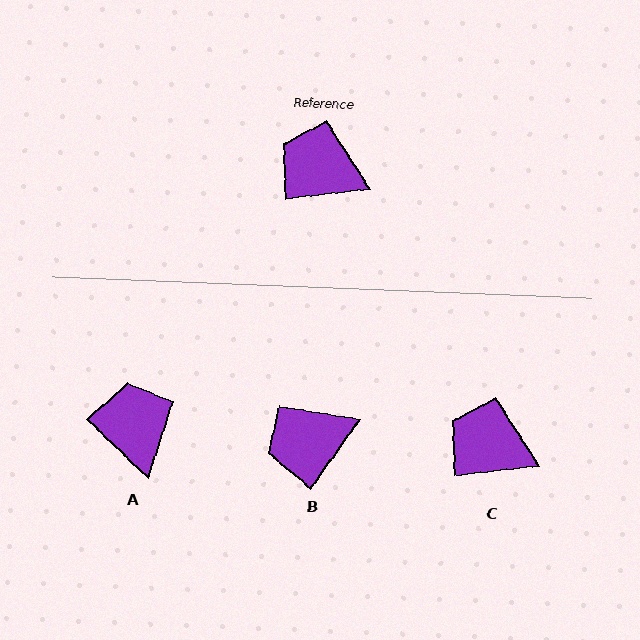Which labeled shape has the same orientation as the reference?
C.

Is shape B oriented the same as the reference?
No, it is off by about 48 degrees.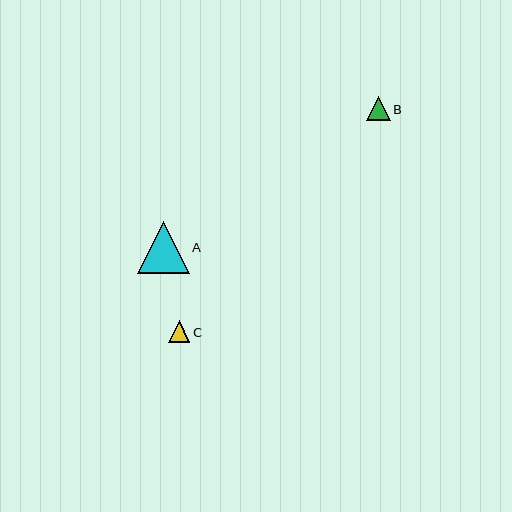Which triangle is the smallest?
Triangle C is the smallest with a size of approximately 22 pixels.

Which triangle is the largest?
Triangle A is the largest with a size of approximately 52 pixels.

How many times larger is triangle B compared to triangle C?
Triangle B is approximately 1.1 times the size of triangle C.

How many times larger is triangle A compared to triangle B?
Triangle A is approximately 2.2 times the size of triangle B.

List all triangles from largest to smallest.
From largest to smallest: A, B, C.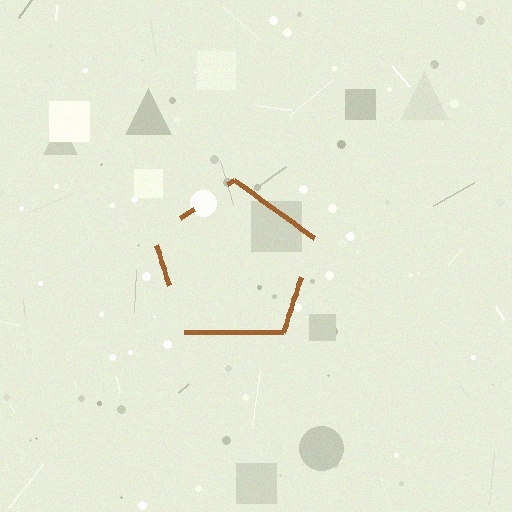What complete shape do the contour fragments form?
The contour fragments form a pentagon.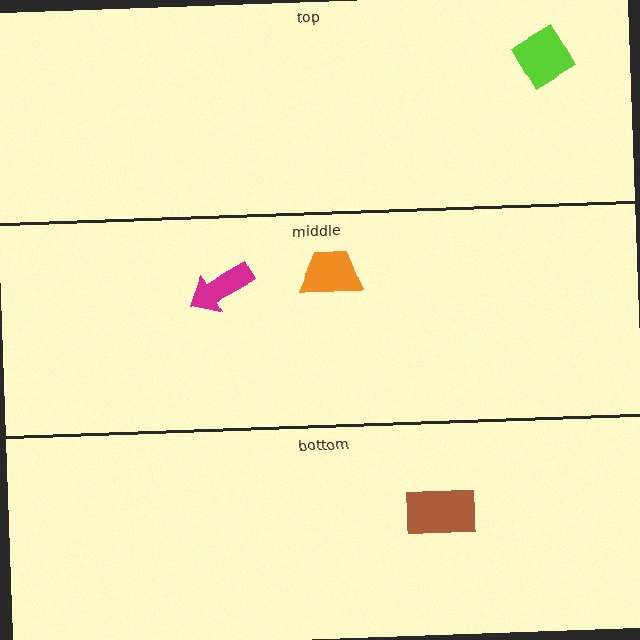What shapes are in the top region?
The lime diamond.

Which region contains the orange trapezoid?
The middle region.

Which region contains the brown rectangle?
The bottom region.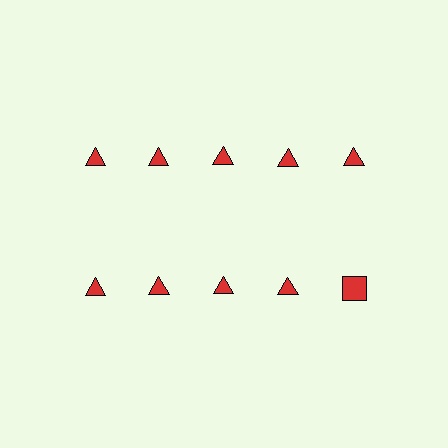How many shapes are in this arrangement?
There are 10 shapes arranged in a grid pattern.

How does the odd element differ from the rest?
It has a different shape: square instead of triangle.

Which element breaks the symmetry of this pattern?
The red square in the second row, rightmost column breaks the symmetry. All other shapes are red triangles.